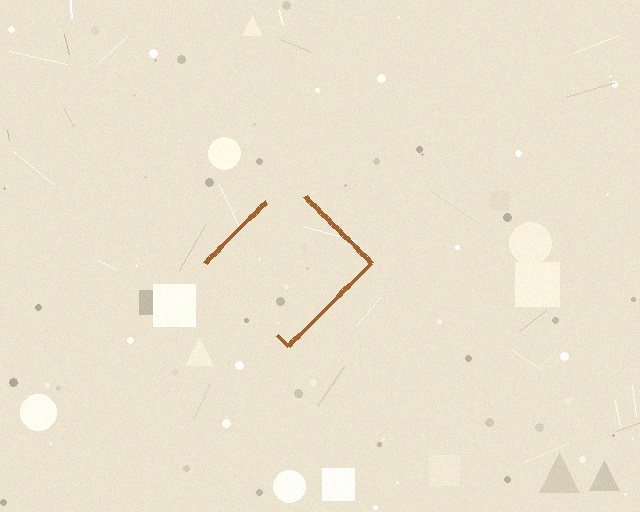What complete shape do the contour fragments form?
The contour fragments form a diamond.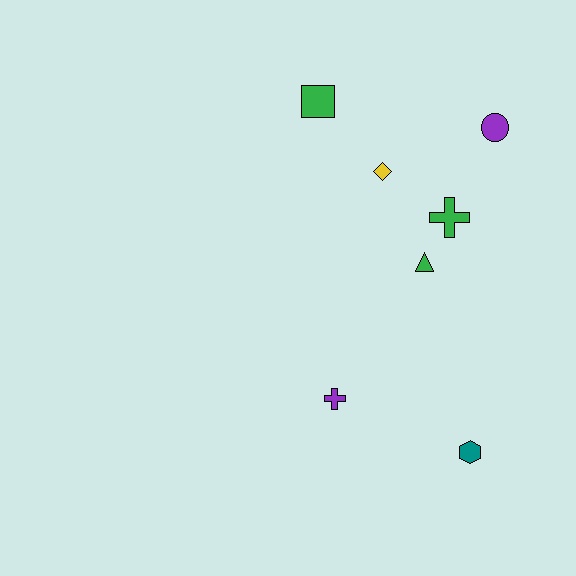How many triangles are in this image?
There is 1 triangle.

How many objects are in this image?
There are 7 objects.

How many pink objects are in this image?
There are no pink objects.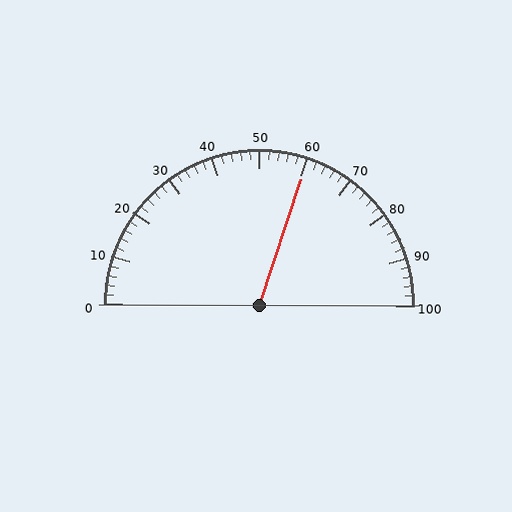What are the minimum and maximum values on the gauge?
The gauge ranges from 0 to 100.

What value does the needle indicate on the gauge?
The needle indicates approximately 60.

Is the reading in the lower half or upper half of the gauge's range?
The reading is in the upper half of the range (0 to 100).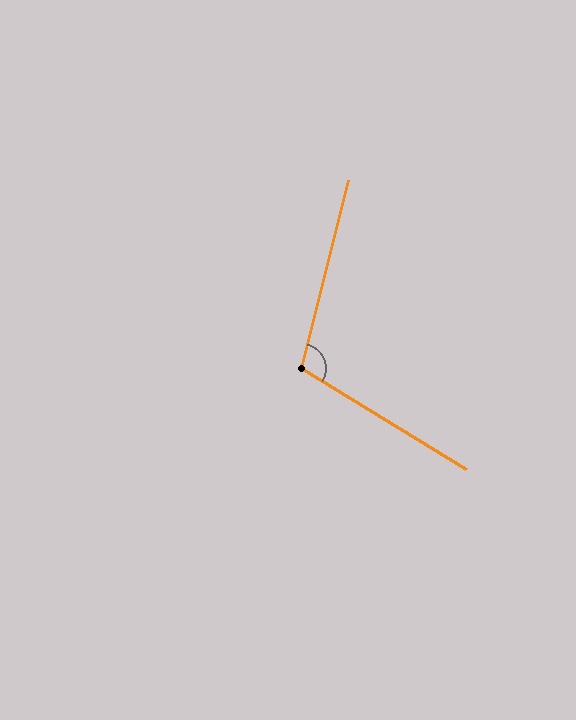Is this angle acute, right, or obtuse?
It is obtuse.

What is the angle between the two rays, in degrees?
Approximately 107 degrees.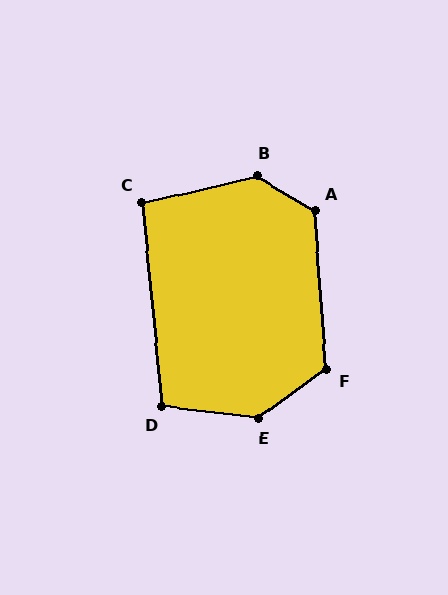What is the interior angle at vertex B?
Approximately 136 degrees (obtuse).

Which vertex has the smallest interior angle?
C, at approximately 97 degrees.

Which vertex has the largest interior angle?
E, at approximately 138 degrees.